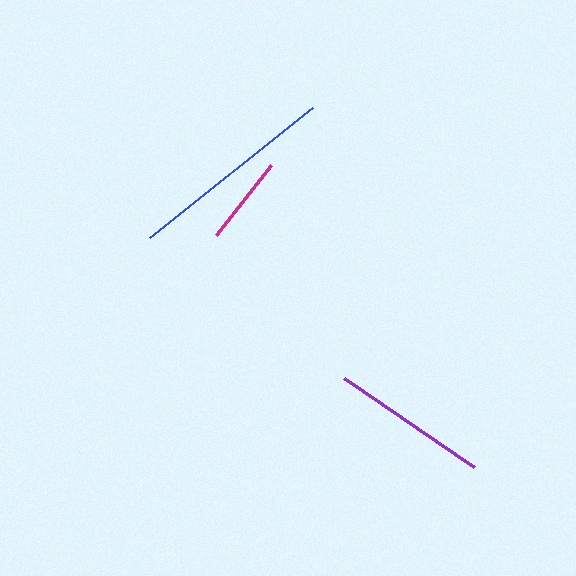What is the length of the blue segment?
The blue segment is approximately 209 pixels long.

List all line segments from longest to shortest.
From longest to shortest: blue, purple, magenta.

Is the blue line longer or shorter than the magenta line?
The blue line is longer than the magenta line.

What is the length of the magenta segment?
The magenta segment is approximately 88 pixels long.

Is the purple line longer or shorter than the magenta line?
The purple line is longer than the magenta line.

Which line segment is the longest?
The blue line is the longest at approximately 209 pixels.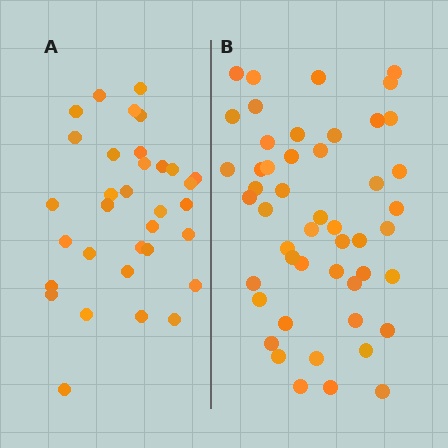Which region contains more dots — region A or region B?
Region B (the right region) has more dots.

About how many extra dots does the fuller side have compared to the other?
Region B has approximately 15 more dots than region A.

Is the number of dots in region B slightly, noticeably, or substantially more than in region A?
Region B has substantially more. The ratio is roughly 1.5 to 1.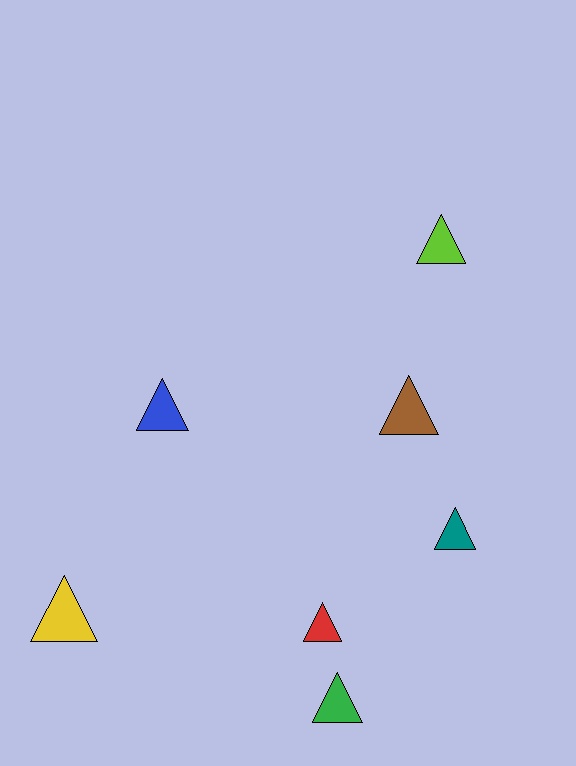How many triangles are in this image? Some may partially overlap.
There are 7 triangles.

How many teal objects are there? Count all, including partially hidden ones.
There is 1 teal object.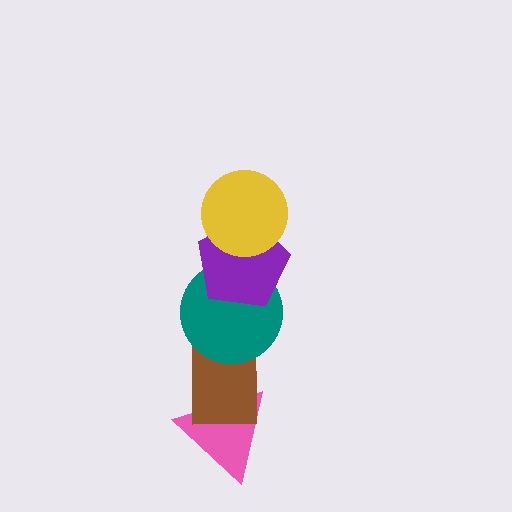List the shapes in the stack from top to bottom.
From top to bottom: the yellow circle, the purple pentagon, the teal circle, the brown rectangle, the pink triangle.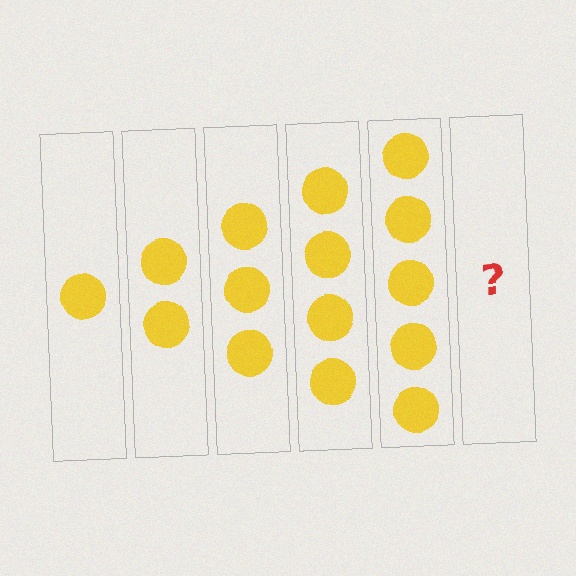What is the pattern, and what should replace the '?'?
The pattern is that each step adds one more circle. The '?' should be 6 circles.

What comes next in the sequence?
The next element should be 6 circles.